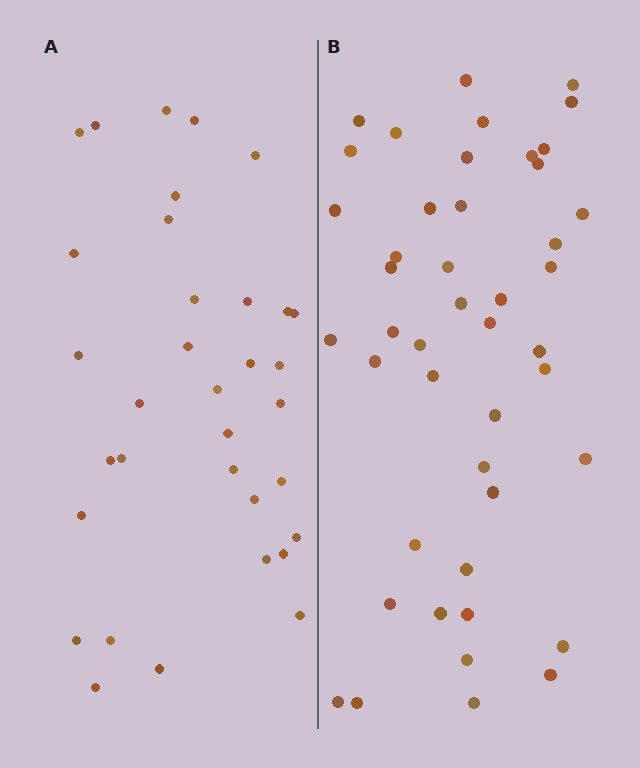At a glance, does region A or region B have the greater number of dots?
Region B (the right region) has more dots.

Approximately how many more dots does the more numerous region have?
Region B has roughly 12 or so more dots than region A.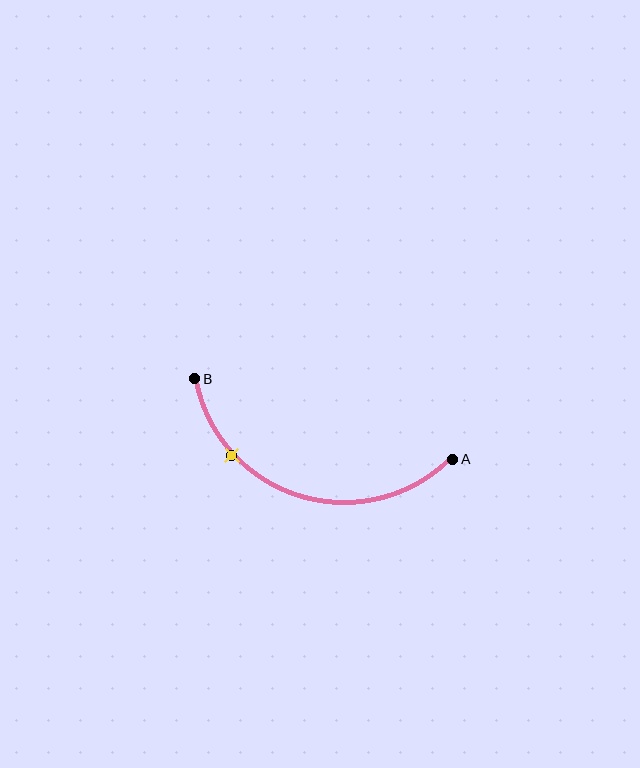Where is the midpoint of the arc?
The arc midpoint is the point on the curve farthest from the straight line joining A and B. It sits below that line.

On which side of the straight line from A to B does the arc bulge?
The arc bulges below the straight line connecting A and B.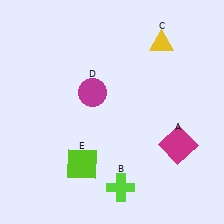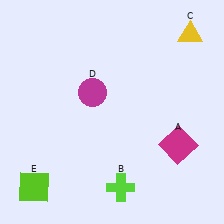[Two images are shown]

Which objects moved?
The objects that moved are: the yellow triangle (C), the lime square (E).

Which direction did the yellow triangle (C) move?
The yellow triangle (C) moved right.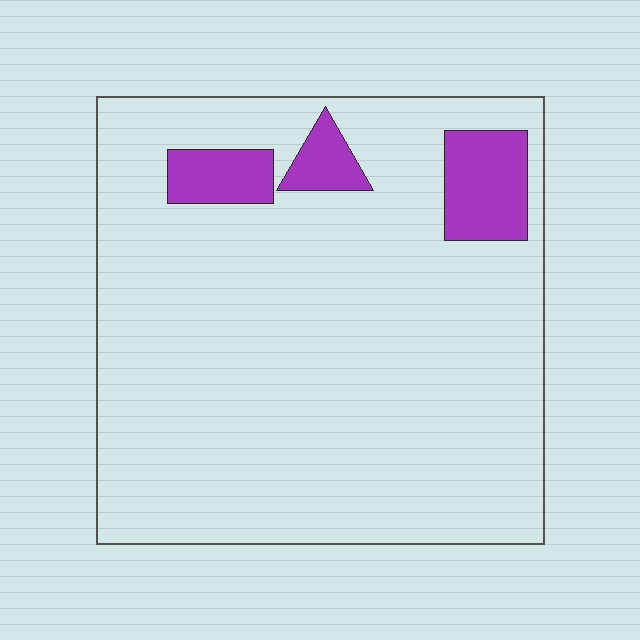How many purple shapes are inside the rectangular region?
3.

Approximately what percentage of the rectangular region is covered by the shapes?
Approximately 10%.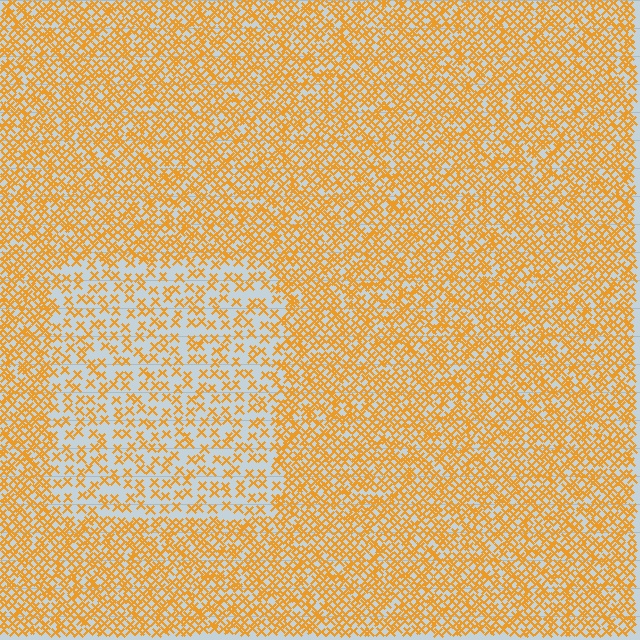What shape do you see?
I see a rectangle.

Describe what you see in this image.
The image contains small orange elements arranged at two different densities. A rectangle-shaped region is visible where the elements are less densely packed than the surrounding area.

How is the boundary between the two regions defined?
The boundary is defined by a change in element density (approximately 2.1x ratio). All elements are the same color, size, and shape.